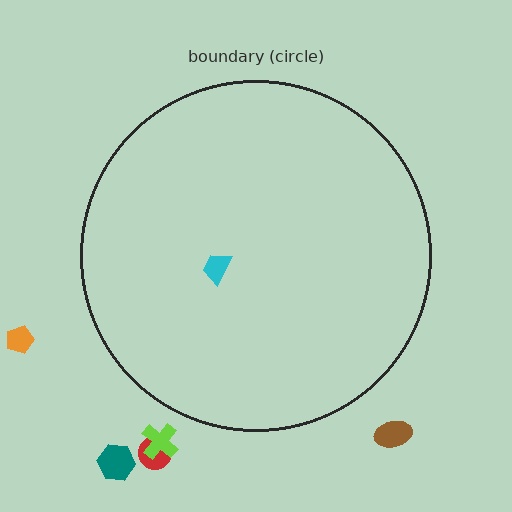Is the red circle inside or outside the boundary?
Outside.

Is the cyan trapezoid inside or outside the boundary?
Inside.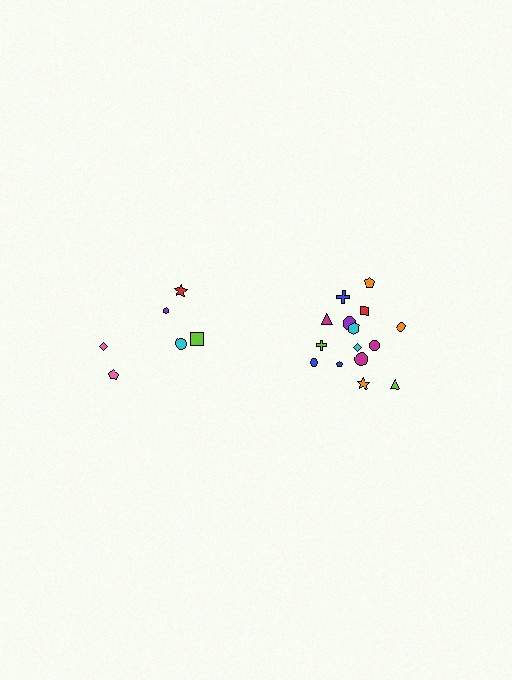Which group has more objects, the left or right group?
The right group.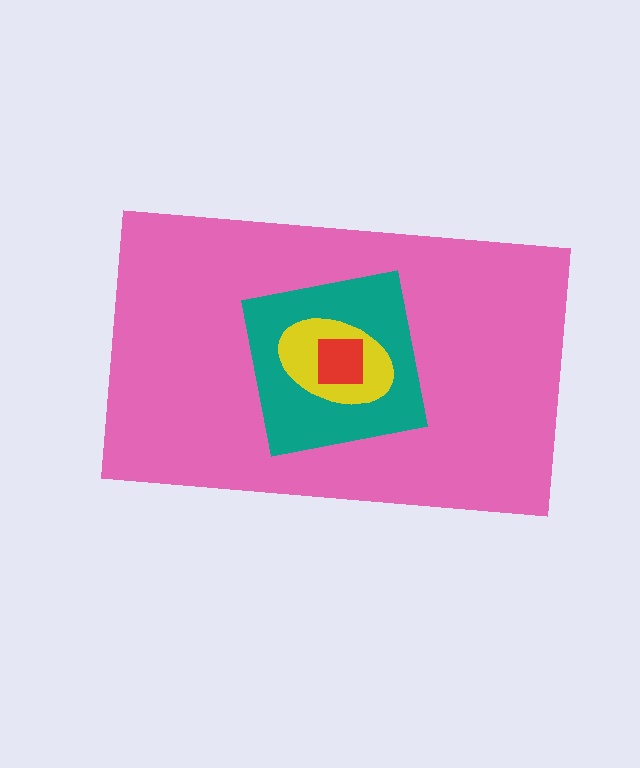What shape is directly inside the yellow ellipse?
The red square.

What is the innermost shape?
The red square.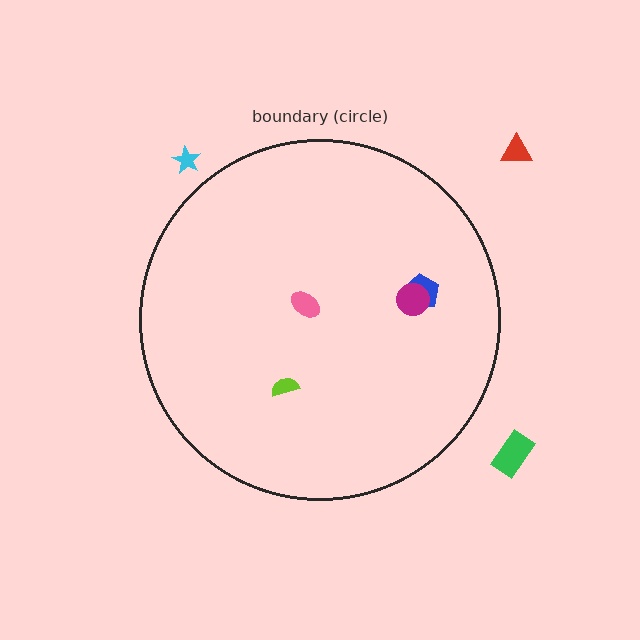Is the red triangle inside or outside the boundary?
Outside.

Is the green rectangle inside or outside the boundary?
Outside.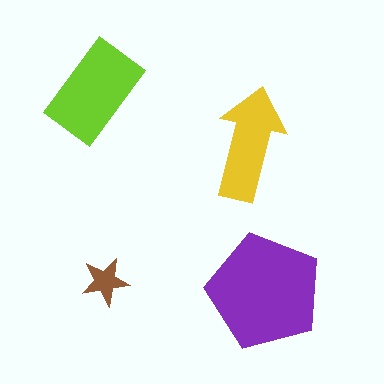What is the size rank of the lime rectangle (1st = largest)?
2nd.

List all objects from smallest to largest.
The brown star, the yellow arrow, the lime rectangle, the purple pentagon.